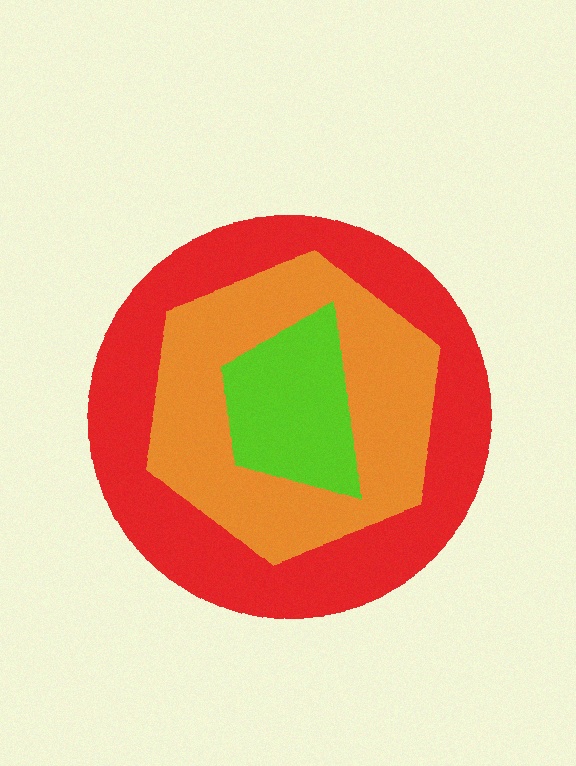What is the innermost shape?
The lime trapezoid.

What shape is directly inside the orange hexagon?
The lime trapezoid.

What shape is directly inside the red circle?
The orange hexagon.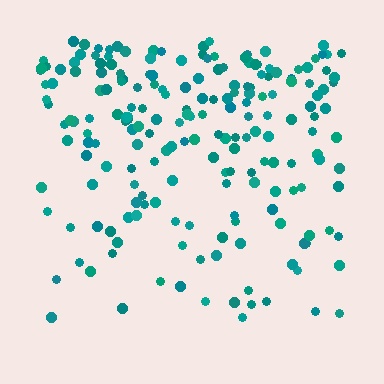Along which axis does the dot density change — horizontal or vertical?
Vertical.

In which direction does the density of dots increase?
From bottom to top, with the top side densest.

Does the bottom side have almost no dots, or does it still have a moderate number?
Still a moderate number, just noticeably fewer than the top.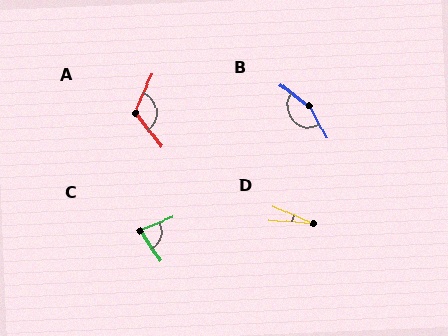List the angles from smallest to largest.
D (18°), C (78°), A (119°), B (155°).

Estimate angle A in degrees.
Approximately 119 degrees.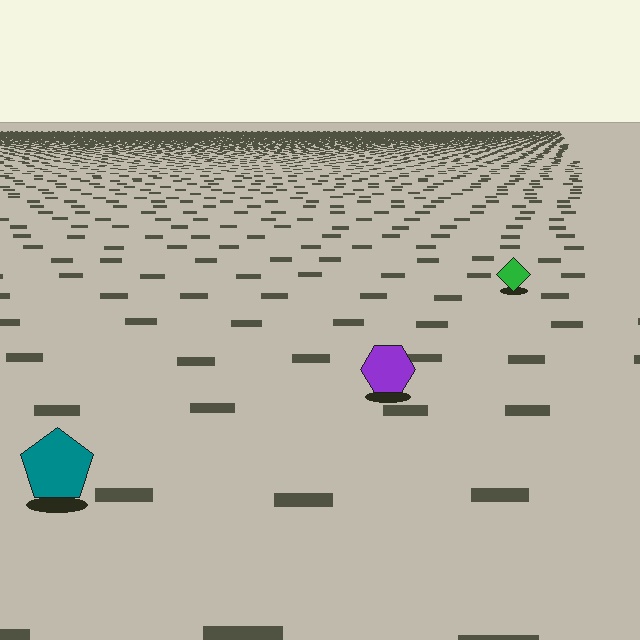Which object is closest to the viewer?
The teal pentagon is closest. The texture marks near it are larger and more spread out.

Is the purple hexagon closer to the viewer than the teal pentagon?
No. The teal pentagon is closer — you can tell from the texture gradient: the ground texture is coarser near it.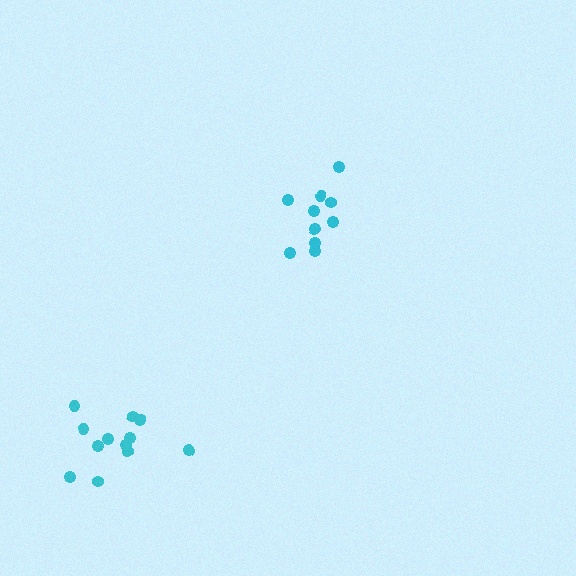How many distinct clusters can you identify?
There are 2 distinct clusters.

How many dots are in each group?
Group 1: 10 dots, Group 2: 12 dots (22 total).